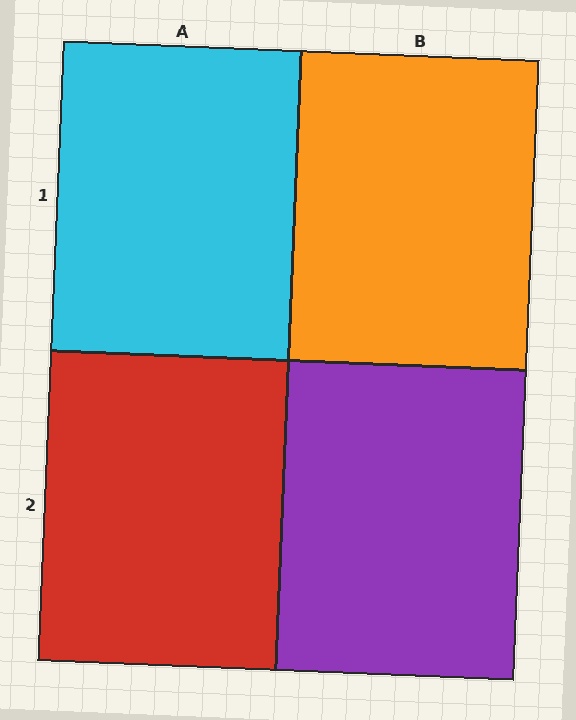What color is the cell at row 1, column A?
Cyan.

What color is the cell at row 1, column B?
Orange.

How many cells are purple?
1 cell is purple.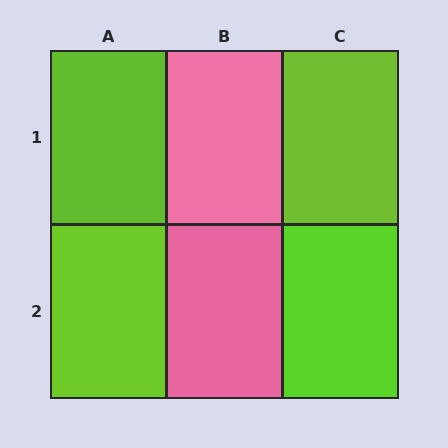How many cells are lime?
4 cells are lime.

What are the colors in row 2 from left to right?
Lime, pink, lime.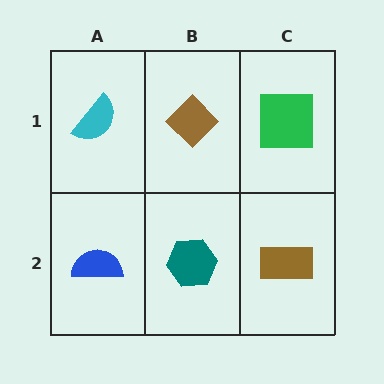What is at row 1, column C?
A green square.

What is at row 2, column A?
A blue semicircle.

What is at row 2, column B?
A teal hexagon.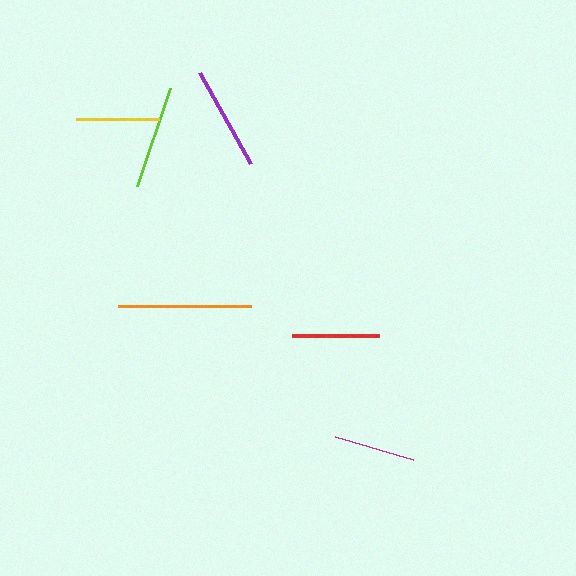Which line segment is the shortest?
The magenta line is the shortest at approximately 82 pixels.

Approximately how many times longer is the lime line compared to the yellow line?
The lime line is approximately 1.2 times the length of the yellow line.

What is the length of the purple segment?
The purple segment is approximately 104 pixels long.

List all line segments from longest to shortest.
From longest to shortest: orange, purple, lime, red, yellow, magenta.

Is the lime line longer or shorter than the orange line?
The orange line is longer than the lime line.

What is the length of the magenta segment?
The magenta segment is approximately 82 pixels long.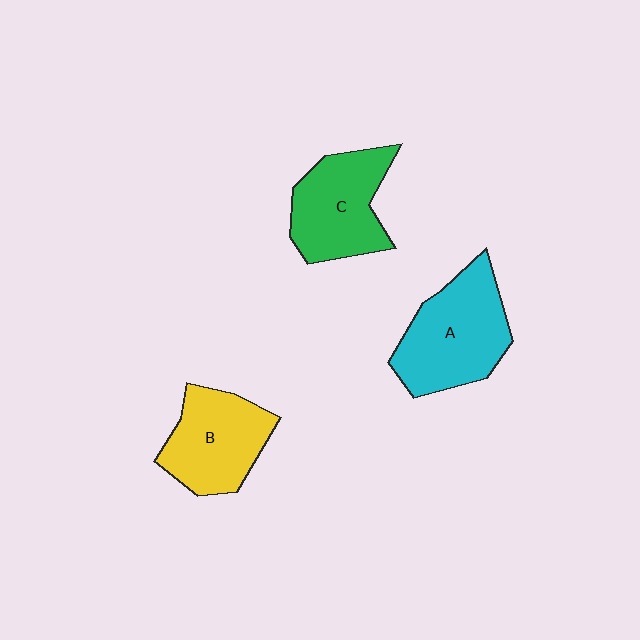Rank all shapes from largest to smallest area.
From largest to smallest: A (cyan), C (green), B (yellow).